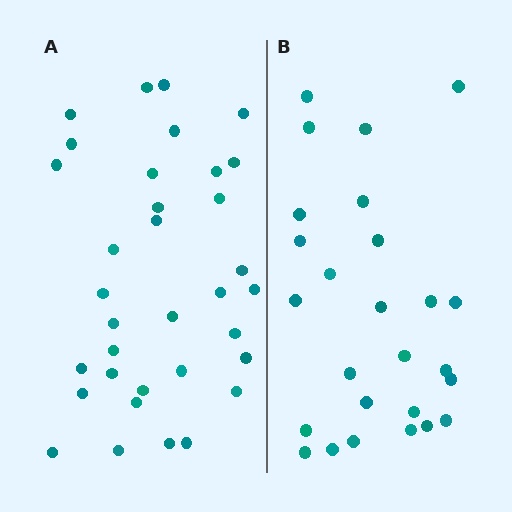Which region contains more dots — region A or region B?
Region A (the left region) has more dots.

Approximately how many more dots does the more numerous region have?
Region A has roughly 8 or so more dots than region B.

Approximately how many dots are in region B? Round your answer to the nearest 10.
About 30 dots. (The exact count is 26, which rounds to 30.)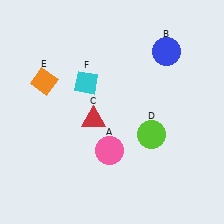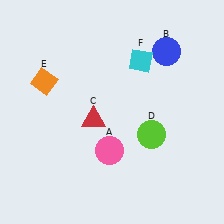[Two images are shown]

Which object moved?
The cyan diamond (F) moved right.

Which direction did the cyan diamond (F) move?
The cyan diamond (F) moved right.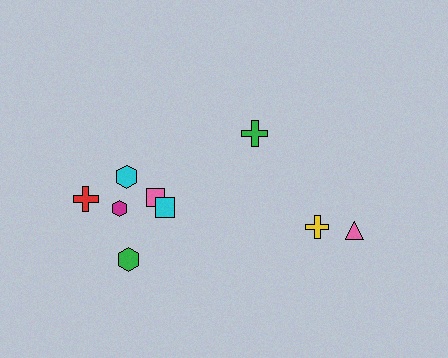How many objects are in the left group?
There are 6 objects.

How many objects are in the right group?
There are 3 objects.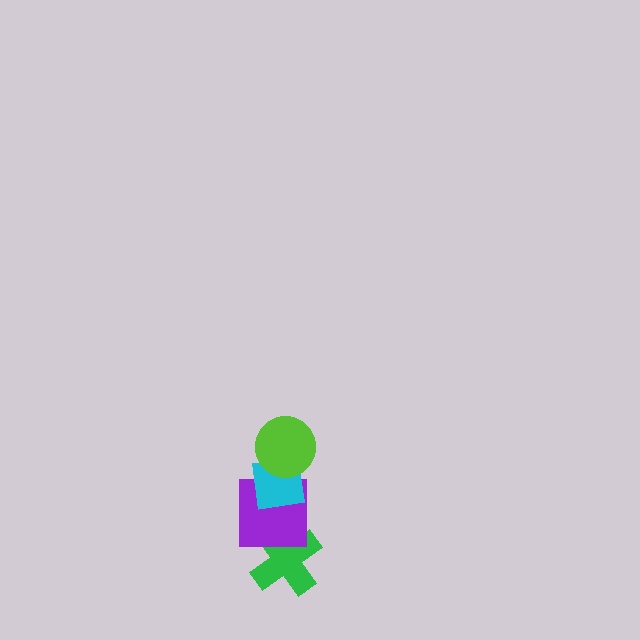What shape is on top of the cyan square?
The lime circle is on top of the cyan square.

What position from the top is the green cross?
The green cross is 4th from the top.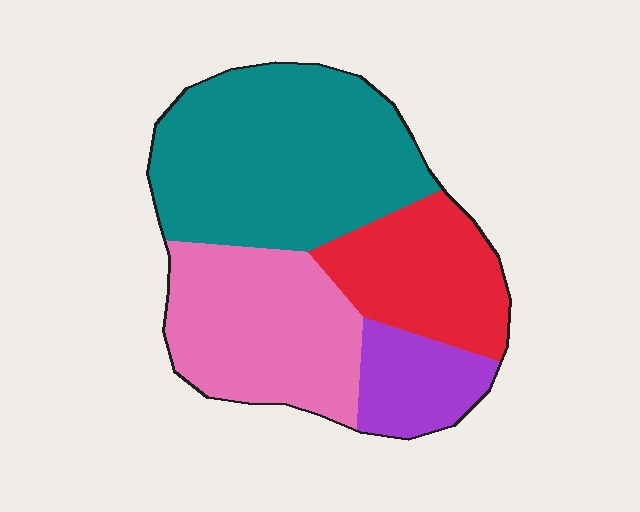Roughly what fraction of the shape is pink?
Pink takes up between a quarter and a half of the shape.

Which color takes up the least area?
Purple, at roughly 10%.